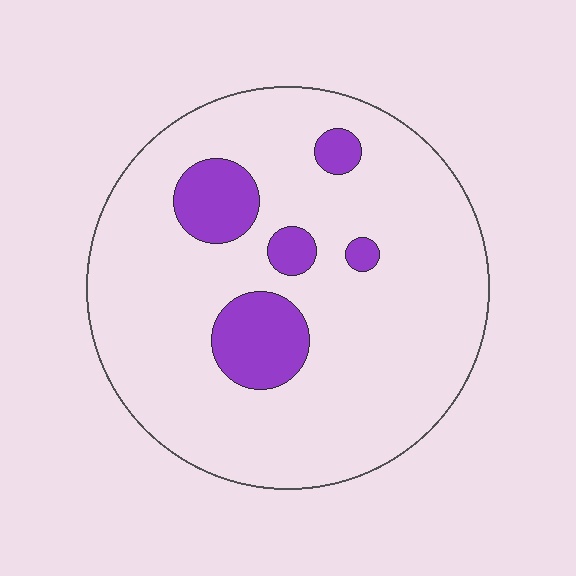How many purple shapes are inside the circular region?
5.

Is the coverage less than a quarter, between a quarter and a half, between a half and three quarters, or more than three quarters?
Less than a quarter.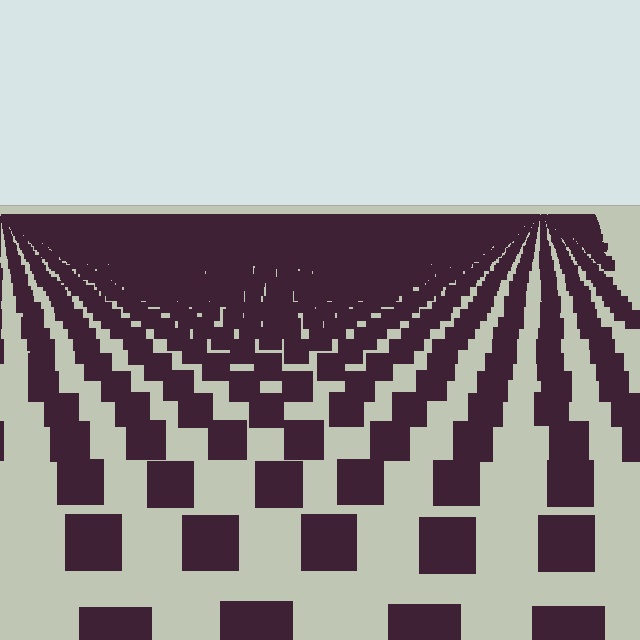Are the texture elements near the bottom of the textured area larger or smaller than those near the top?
Larger. Near the bottom, elements are closer to the viewer and appear at a bigger on-screen size.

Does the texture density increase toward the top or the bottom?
Density increases toward the top.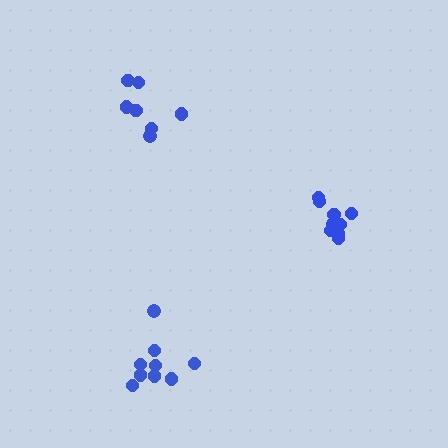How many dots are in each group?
Group 1: 9 dots, Group 2: 9 dots, Group 3: 7 dots (25 total).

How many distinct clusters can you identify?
There are 3 distinct clusters.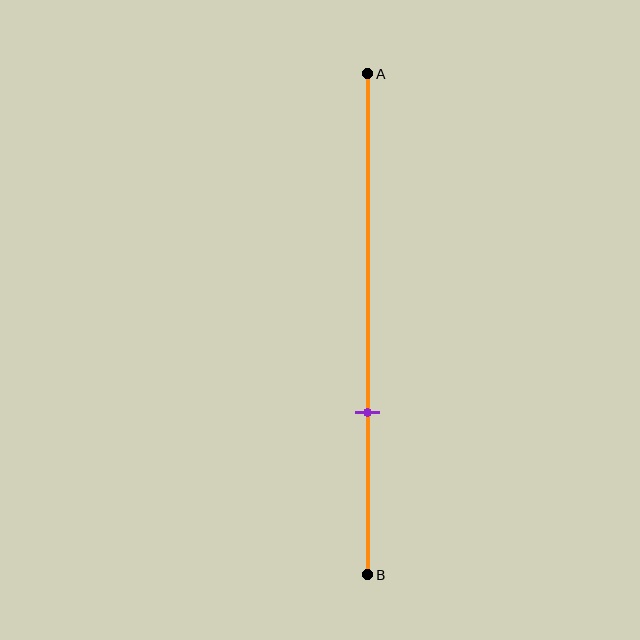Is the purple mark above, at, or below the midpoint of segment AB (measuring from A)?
The purple mark is below the midpoint of segment AB.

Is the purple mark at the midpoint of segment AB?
No, the mark is at about 70% from A, not at the 50% midpoint.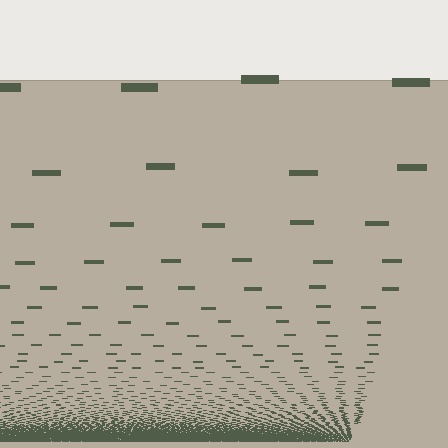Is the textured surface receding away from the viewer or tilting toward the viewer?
The surface appears to tilt toward the viewer. Texture elements get larger and sparser toward the top.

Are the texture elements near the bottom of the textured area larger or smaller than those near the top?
Smaller. The gradient is inverted — elements near the bottom are smaller and denser.